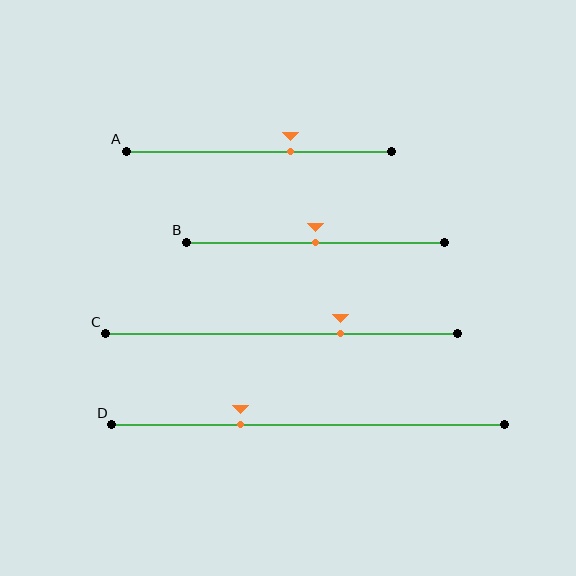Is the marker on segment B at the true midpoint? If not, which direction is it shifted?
Yes, the marker on segment B is at the true midpoint.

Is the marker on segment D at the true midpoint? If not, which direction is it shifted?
No, the marker on segment D is shifted to the left by about 17% of the segment length.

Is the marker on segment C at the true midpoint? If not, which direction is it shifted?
No, the marker on segment C is shifted to the right by about 17% of the segment length.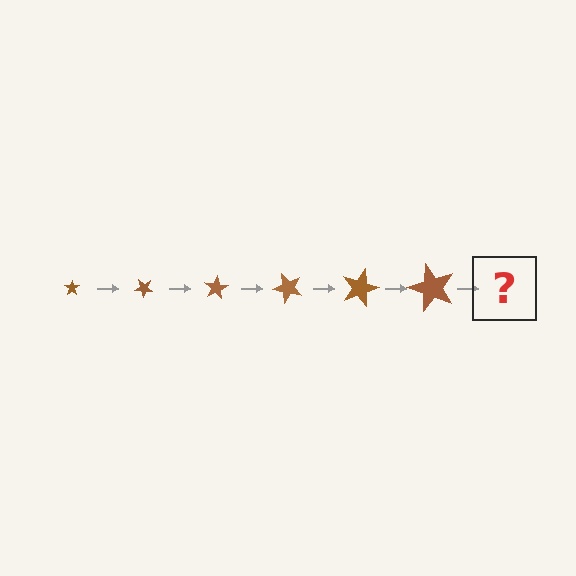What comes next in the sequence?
The next element should be a star, larger than the previous one and rotated 240 degrees from the start.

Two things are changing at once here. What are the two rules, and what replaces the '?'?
The two rules are that the star grows larger each step and it rotates 40 degrees each step. The '?' should be a star, larger than the previous one and rotated 240 degrees from the start.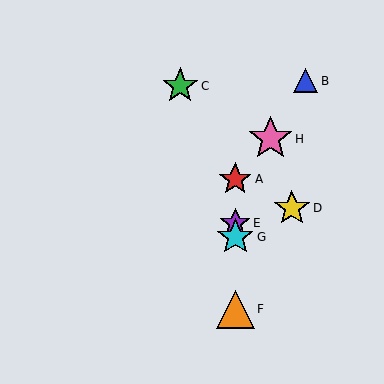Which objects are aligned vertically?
Objects A, E, F, G are aligned vertically.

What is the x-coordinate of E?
Object E is at x≈235.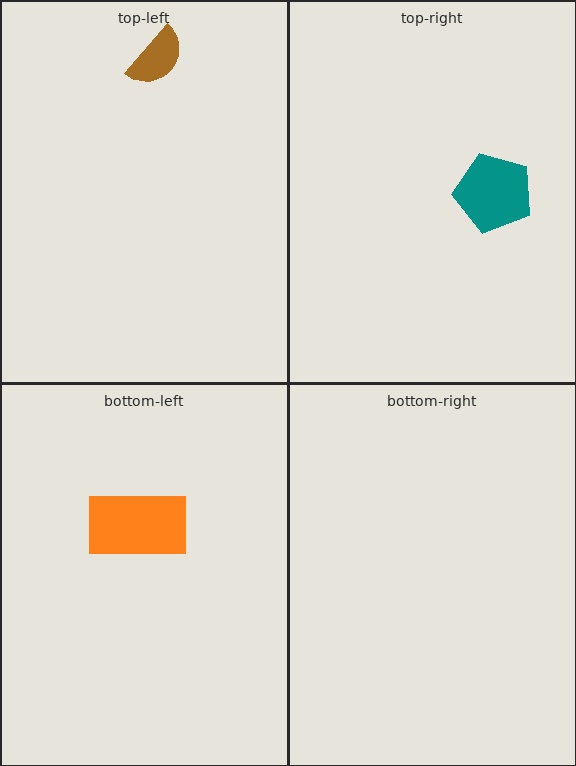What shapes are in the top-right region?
The teal pentagon.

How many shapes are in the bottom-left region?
1.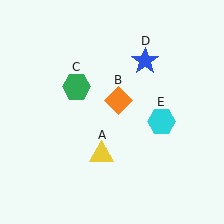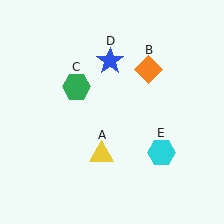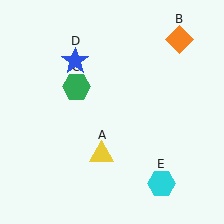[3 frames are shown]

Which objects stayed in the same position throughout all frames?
Yellow triangle (object A) and green hexagon (object C) remained stationary.